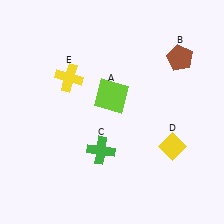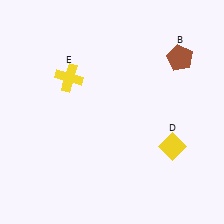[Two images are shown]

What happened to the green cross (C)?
The green cross (C) was removed in Image 2. It was in the bottom-left area of Image 1.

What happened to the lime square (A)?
The lime square (A) was removed in Image 2. It was in the top-left area of Image 1.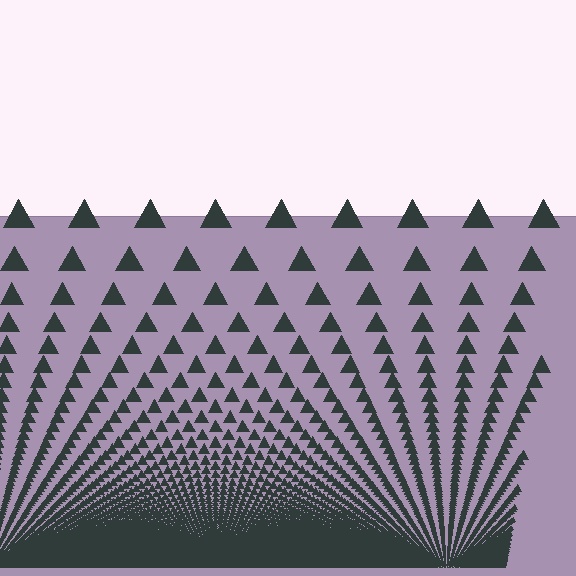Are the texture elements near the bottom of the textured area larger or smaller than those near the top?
Smaller. The gradient is inverted — elements near the bottom are smaller and denser.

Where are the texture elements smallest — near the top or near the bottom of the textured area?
Near the bottom.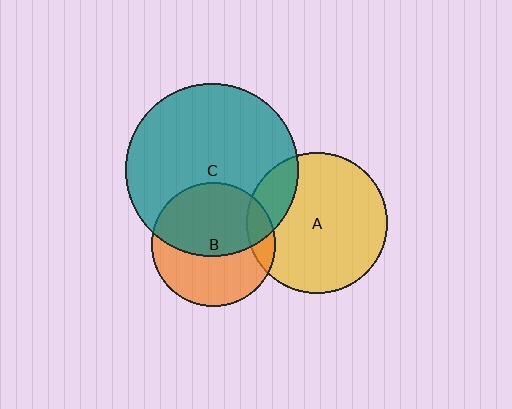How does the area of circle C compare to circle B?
Approximately 1.9 times.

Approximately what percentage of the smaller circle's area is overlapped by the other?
Approximately 15%.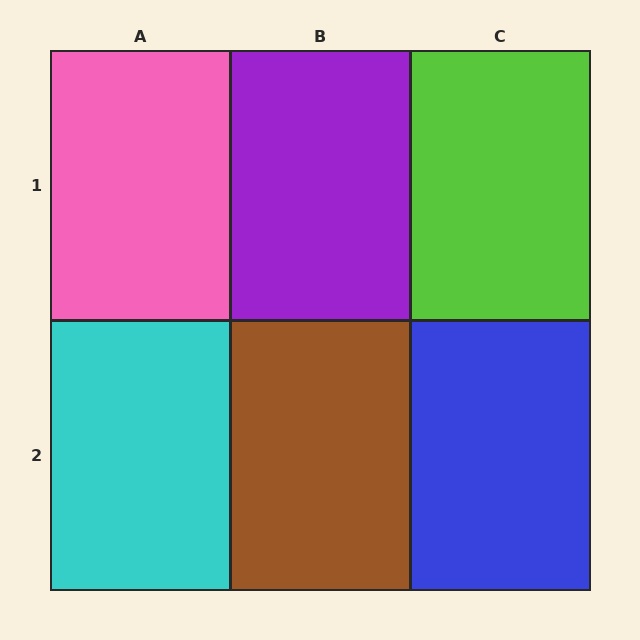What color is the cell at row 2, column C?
Blue.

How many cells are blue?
1 cell is blue.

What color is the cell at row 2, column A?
Cyan.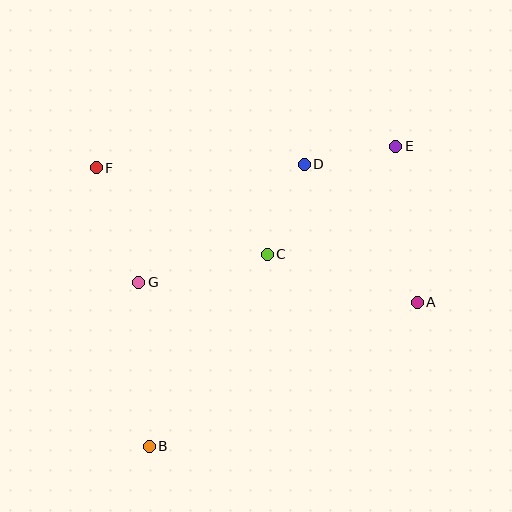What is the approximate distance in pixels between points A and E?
The distance between A and E is approximately 158 pixels.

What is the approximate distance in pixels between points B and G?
The distance between B and G is approximately 164 pixels.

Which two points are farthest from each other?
Points B and E are farthest from each other.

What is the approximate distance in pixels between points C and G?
The distance between C and G is approximately 131 pixels.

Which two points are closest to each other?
Points D and E are closest to each other.